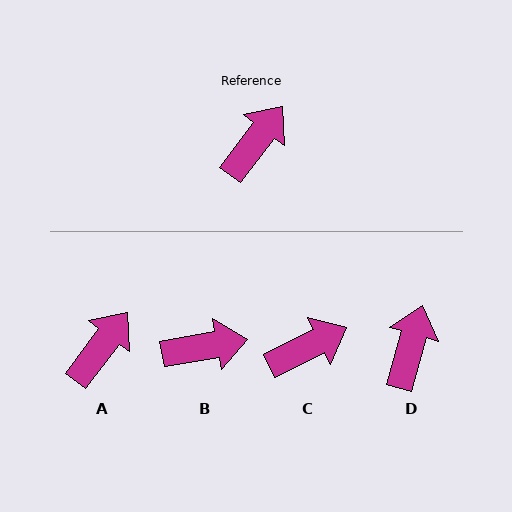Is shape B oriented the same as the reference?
No, it is off by about 43 degrees.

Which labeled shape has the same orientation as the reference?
A.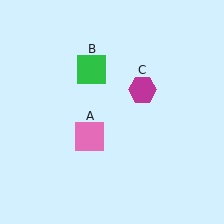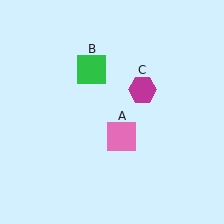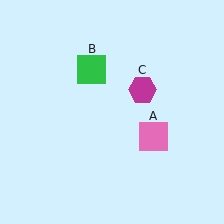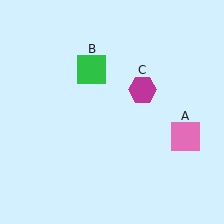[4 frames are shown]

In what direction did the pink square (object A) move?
The pink square (object A) moved right.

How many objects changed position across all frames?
1 object changed position: pink square (object A).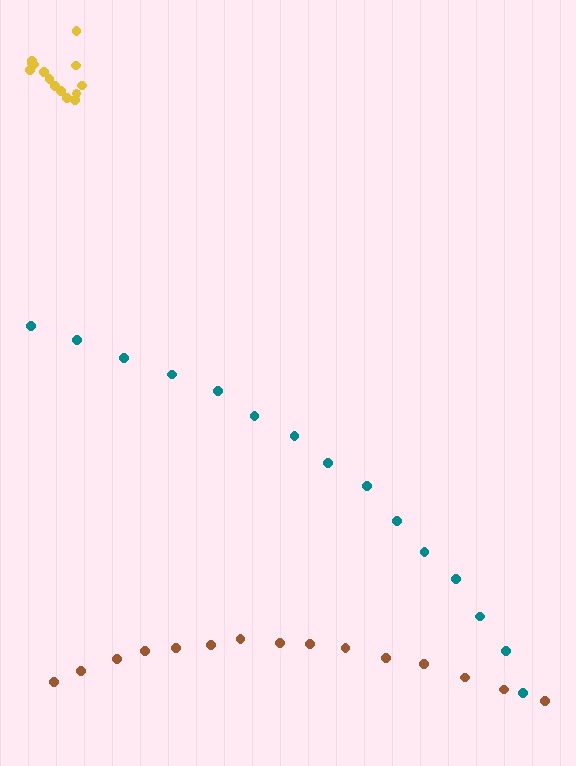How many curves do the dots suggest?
There are 3 distinct paths.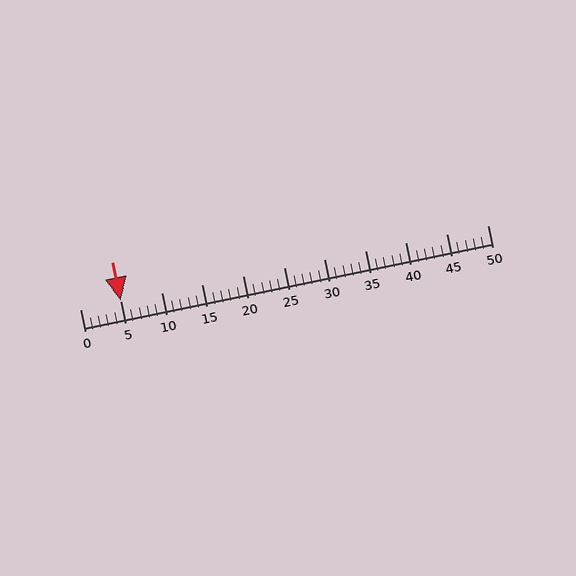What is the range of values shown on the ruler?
The ruler shows values from 0 to 50.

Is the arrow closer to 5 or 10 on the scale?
The arrow is closer to 5.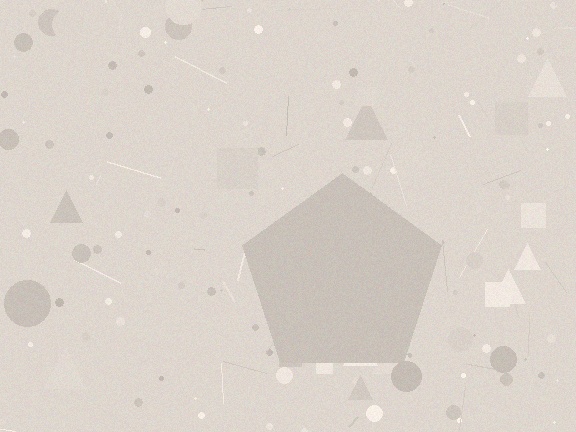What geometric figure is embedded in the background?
A pentagon is embedded in the background.